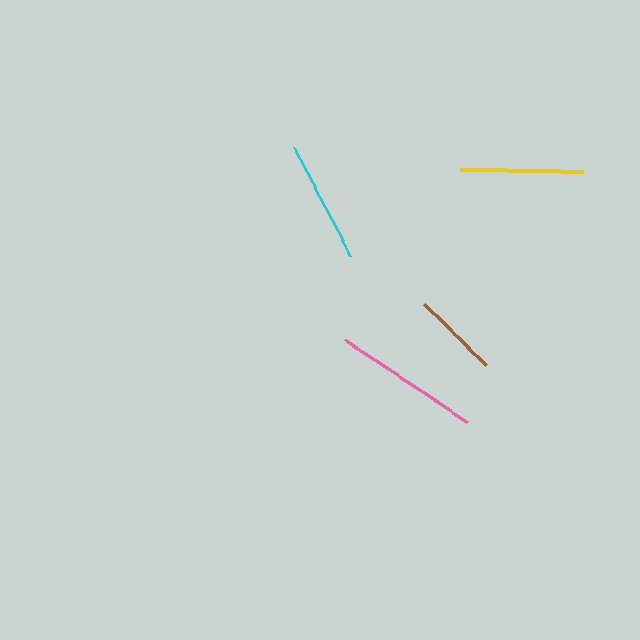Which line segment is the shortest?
The brown line is the shortest at approximately 87 pixels.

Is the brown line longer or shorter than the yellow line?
The yellow line is longer than the brown line.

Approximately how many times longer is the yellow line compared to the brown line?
The yellow line is approximately 1.4 times the length of the brown line.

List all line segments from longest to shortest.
From longest to shortest: pink, yellow, cyan, brown.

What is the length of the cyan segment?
The cyan segment is approximately 122 pixels long.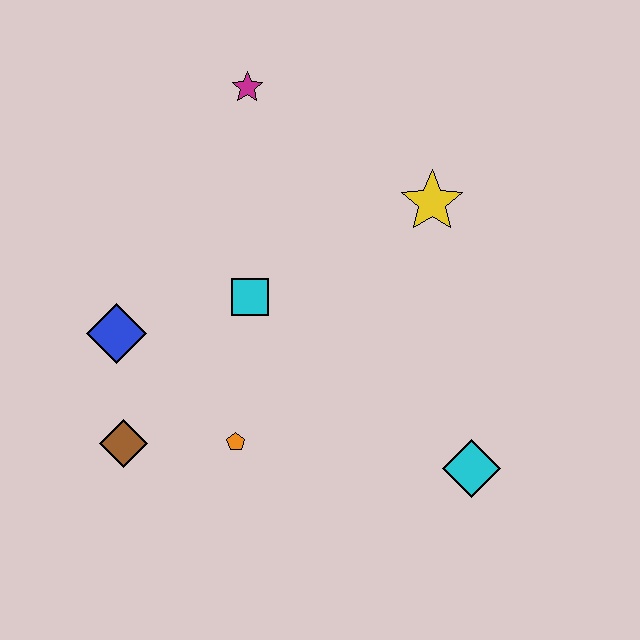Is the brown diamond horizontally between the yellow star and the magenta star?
No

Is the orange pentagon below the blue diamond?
Yes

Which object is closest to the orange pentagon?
The brown diamond is closest to the orange pentagon.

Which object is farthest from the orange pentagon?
The magenta star is farthest from the orange pentagon.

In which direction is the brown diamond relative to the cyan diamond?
The brown diamond is to the left of the cyan diamond.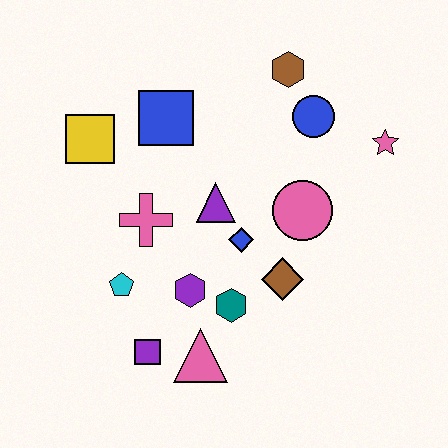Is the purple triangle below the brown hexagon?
Yes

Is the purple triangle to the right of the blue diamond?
No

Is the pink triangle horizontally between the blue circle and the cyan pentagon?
Yes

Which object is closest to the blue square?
The yellow square is closest to the blue square.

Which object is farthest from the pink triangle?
The brown hexagon is farthest from the pink triangle.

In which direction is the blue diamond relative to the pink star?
The blue diamond is to the left of the pink star.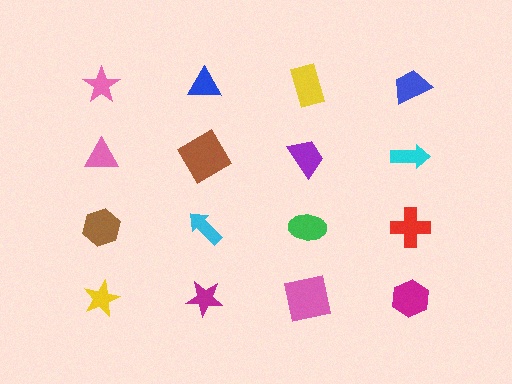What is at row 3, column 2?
A cyan arrow.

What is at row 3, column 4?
A red cross.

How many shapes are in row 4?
4 shapes.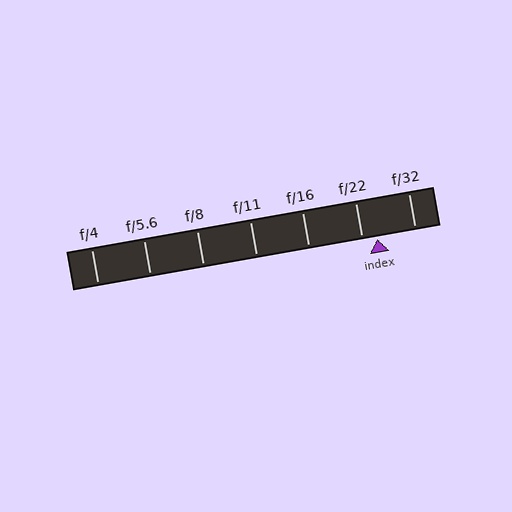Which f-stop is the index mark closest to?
The index mark is closest to f/22.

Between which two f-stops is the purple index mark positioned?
The index mark is between f/22 and f/32.